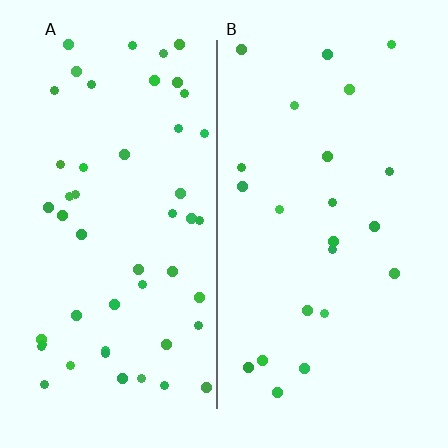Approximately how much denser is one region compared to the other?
Approximately 2.2× — region A over region B.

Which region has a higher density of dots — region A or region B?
A (the left).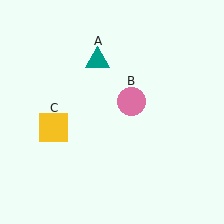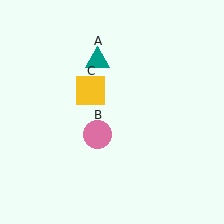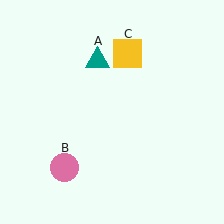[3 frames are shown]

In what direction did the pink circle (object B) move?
The pink circle (object B) moved down and to the left.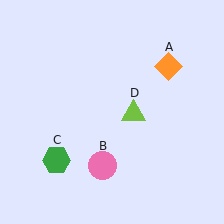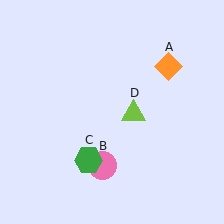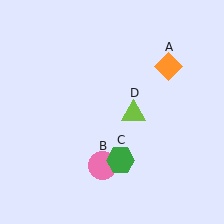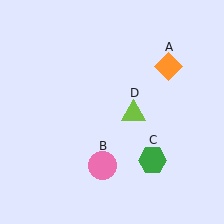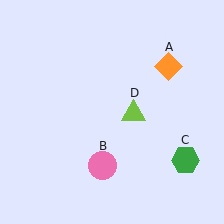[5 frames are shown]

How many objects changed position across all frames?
1 object changed position: green hexagon (object C).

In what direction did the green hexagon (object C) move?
The green hexagon (object C) moved right.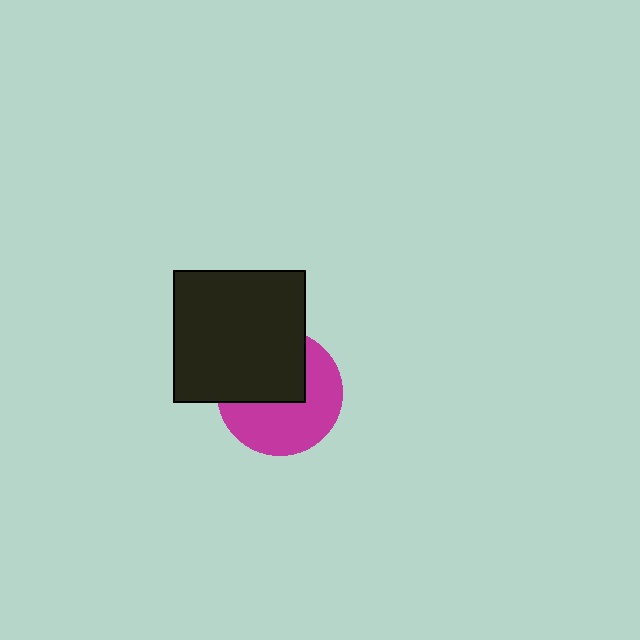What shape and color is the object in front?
The object in front is a black square.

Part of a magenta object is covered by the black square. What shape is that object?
It is a circle.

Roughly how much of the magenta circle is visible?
About half of it is visible (roughly 55%).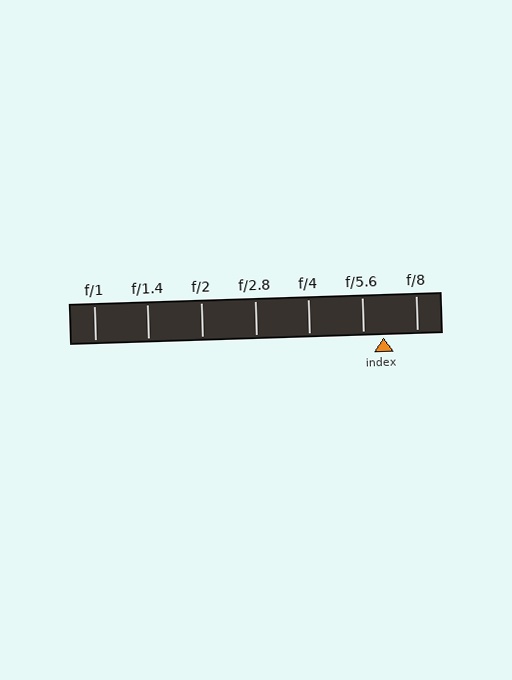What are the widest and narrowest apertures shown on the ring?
The widest aperture shown is f/1 and the narrowest is f/8.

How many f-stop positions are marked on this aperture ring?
There are 7 f-stop positions marked.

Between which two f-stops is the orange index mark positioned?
The index mark is between f/5.6 and f/8.